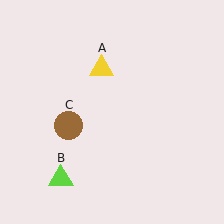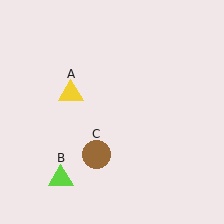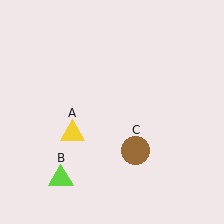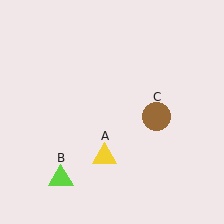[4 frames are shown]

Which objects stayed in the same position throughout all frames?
Lime triangle (object B) remained stationary.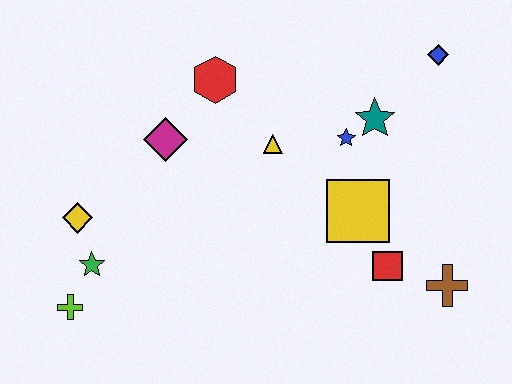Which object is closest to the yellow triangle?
The blue star is closest to the yellow triangle.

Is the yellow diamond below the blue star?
Yes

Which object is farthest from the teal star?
The lime cross is farthest from the teal star.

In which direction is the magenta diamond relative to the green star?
The magenta diamond is above the green star.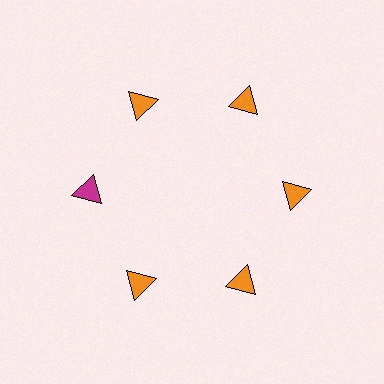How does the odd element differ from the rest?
It has a different color: magenta instead of orange.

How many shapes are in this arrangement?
There are 6 shapes arranged in a ring pattern.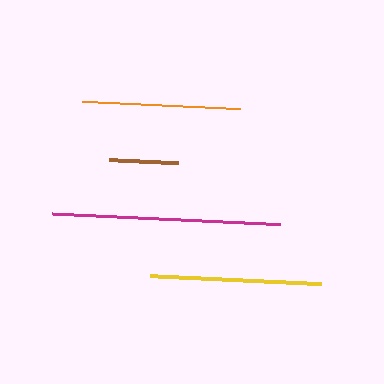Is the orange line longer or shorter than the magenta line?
The magenta line is longer than the orange line.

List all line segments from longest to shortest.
From longest to shortest: magenta, yellow, orange, brown.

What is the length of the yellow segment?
The yellow segment is approximately 171 pixels long.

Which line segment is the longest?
The magenta line is the longest at approximately 228 pixels.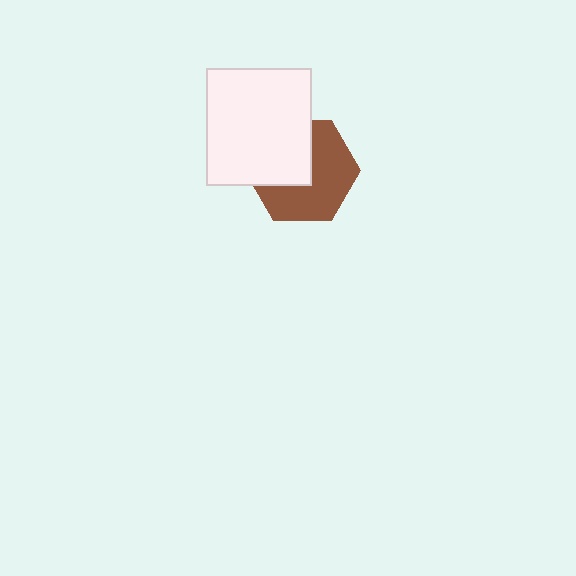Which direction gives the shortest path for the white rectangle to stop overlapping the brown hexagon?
Moving toward the upper-left gives the shortest separation.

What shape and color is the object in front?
The object in front is a white rectangle.